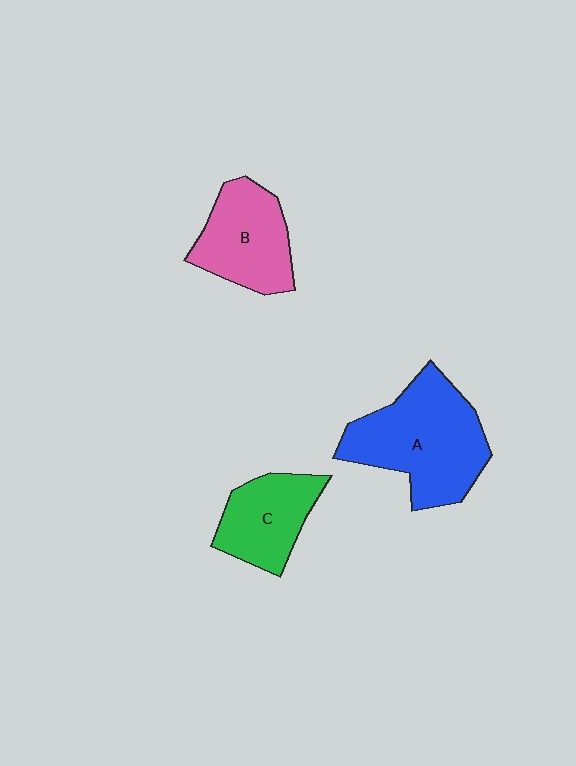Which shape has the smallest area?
Shape C (green).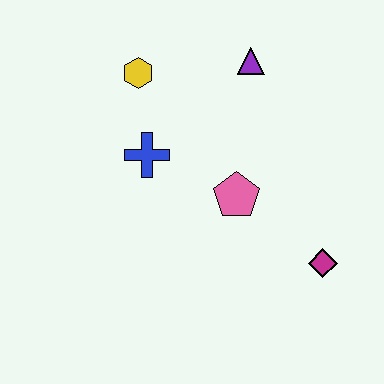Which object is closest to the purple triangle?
The yellow hexagon is closest to the purple triangle.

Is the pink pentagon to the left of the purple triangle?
Yes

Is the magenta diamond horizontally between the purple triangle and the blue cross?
No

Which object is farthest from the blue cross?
The magenta diamond is farthest from the blue cross.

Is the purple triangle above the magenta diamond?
Yes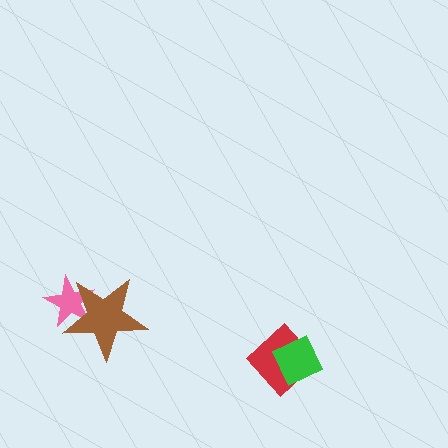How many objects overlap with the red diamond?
1 object overlaps with the red diamond.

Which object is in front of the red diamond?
The green diamond is in front of the red diamond.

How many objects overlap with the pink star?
1 object overlaps with the pink star.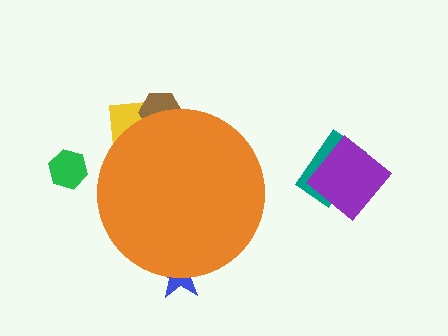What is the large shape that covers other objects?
An orange circle.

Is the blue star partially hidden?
Yes, the blue star is partially hidden behind the orange circle.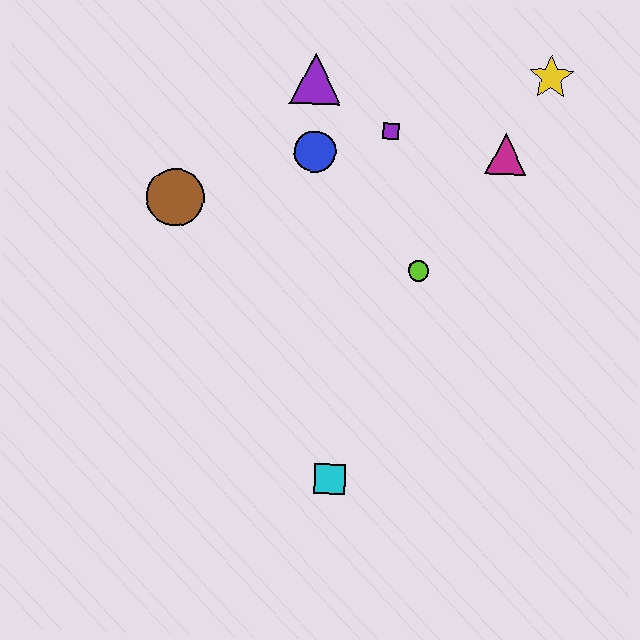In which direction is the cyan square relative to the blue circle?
The cyan square is below the blue circle.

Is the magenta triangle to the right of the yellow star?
No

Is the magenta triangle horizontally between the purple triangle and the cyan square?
No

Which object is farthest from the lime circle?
The brown circle is farthest from the lime circle.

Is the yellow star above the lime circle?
Yes